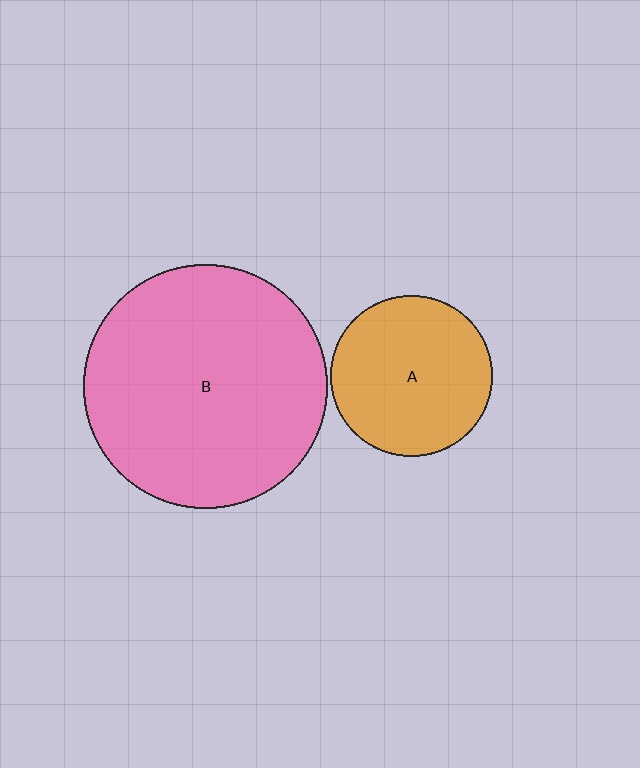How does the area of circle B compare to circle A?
Approximately 2.3 times.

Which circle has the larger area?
Circle B (pink).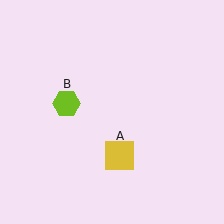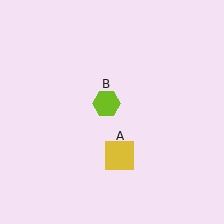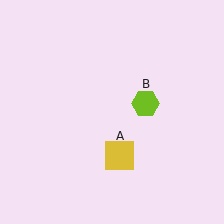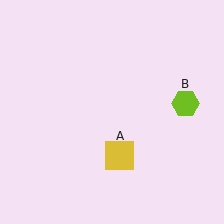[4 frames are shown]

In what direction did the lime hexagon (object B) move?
The lime hexagon (object B) moved right.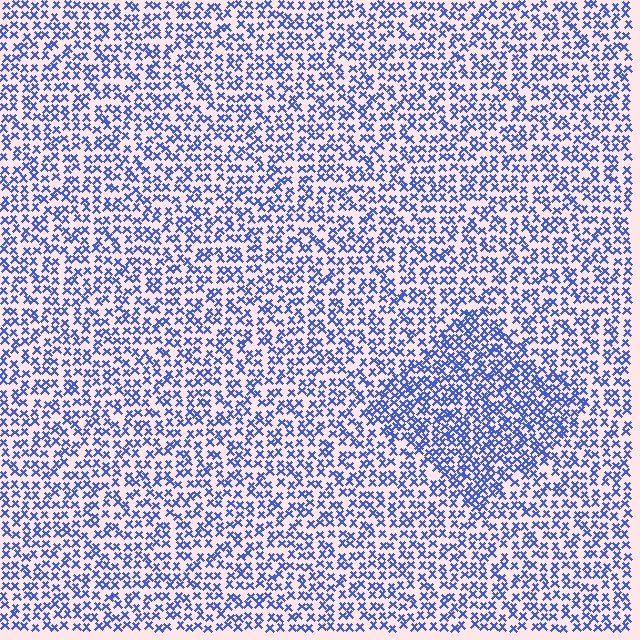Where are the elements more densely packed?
The elements are more densely packed inside the diamond boundary.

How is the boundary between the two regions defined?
The boundary is defined by a change in element density (approximately 1.6x ratio). All elements are the same color, size, and shape.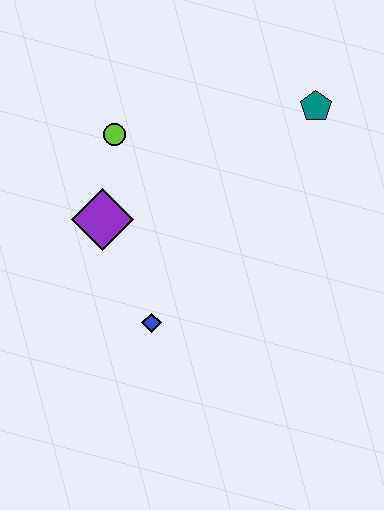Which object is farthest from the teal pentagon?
The blue diamond is farthest from the teal pentagon.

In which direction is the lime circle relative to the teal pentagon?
The lime circle is to the left of the teal pentagon.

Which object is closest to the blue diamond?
The purple diamond is closest to the blue diamond.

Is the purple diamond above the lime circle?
No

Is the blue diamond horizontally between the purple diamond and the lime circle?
No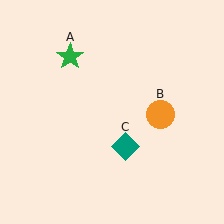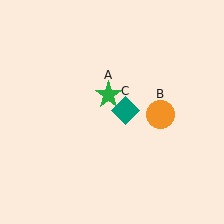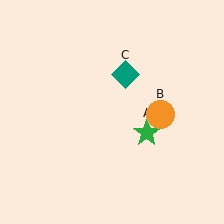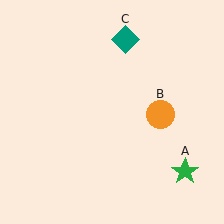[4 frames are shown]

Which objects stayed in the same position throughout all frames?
Orange circle (object B) remained stationary.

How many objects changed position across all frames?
2 objects changed position: green star (object A), teal diamond (object C).